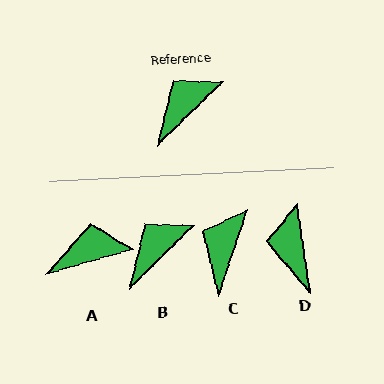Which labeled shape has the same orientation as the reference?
B.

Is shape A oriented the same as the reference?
No, it is off by about 29 degrees.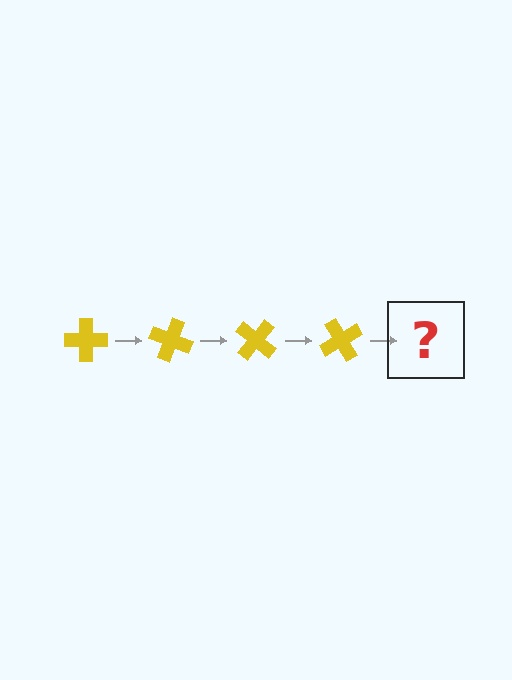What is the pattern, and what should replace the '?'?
The pattern is that the cross rotates 20 degrees each step. The '?' should be a yellow cross rotated 80 degrees.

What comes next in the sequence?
The next element should be a yellow cross rotated 80 degrees.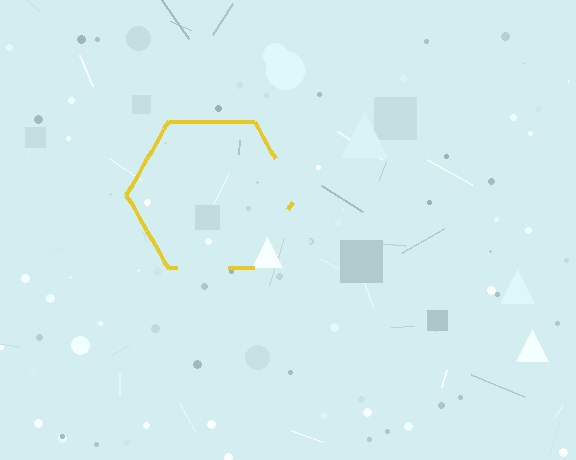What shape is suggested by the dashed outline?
The dashed outline suggests a hexagon.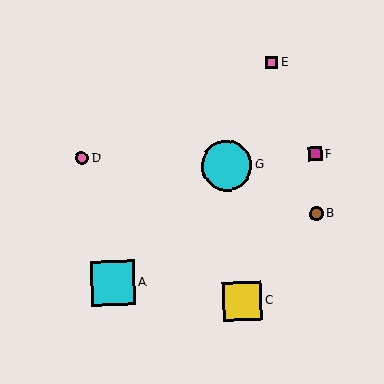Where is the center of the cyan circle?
The center of the cyan circle is at (227, 166).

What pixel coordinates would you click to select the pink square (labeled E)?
Click at (272, 62) to select the pink square E.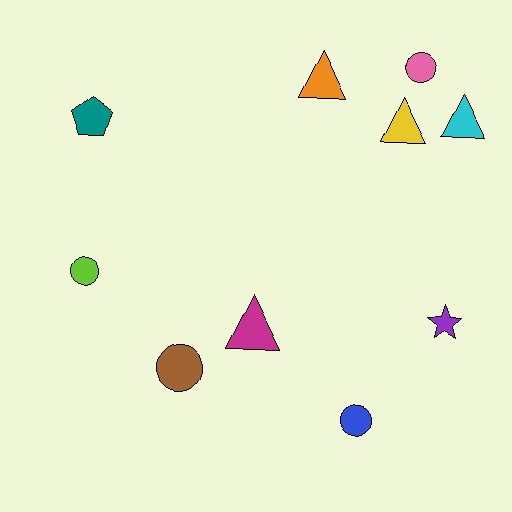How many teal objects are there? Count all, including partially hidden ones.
There is 1 teal object.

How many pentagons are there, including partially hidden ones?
There is 1 pentagon.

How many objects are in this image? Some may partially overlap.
There are 10 objects.